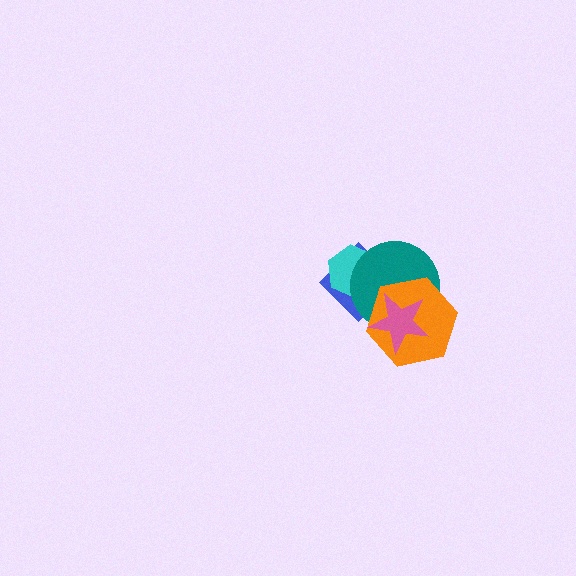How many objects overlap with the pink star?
3 objects overlap with the pink star.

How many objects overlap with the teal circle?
4 objects overlap with the teal circle.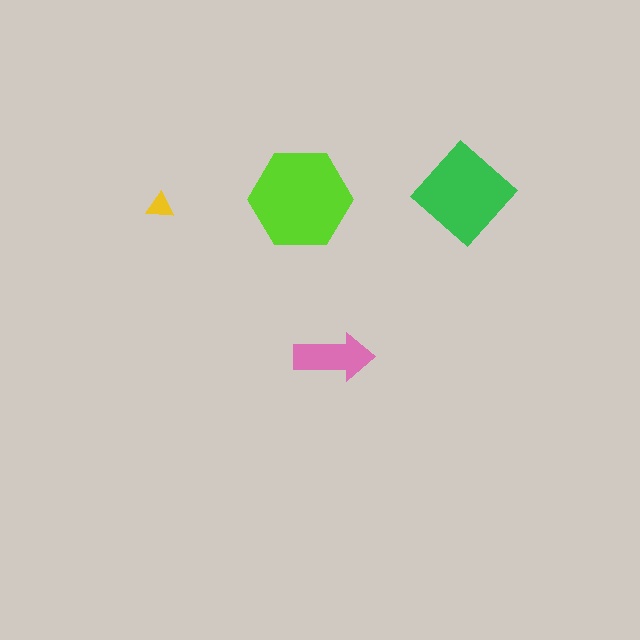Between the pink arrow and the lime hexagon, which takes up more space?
The lime hexagon.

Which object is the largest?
The lime hexagon.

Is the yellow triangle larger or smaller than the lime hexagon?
Smaller.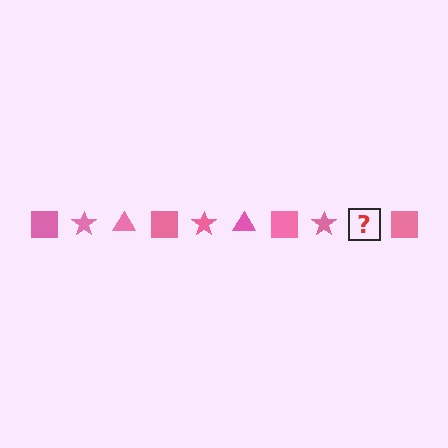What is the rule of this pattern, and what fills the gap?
The rule is that the pattern cycles through square, star, triangle shapes in pink. The gap should be filled with a pink triangle.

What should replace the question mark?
The question mark should be replaced with a pink triangle.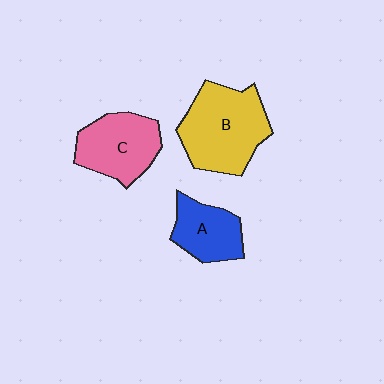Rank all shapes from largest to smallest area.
From largest to smallest: B (yellow), C (pink), A (blue).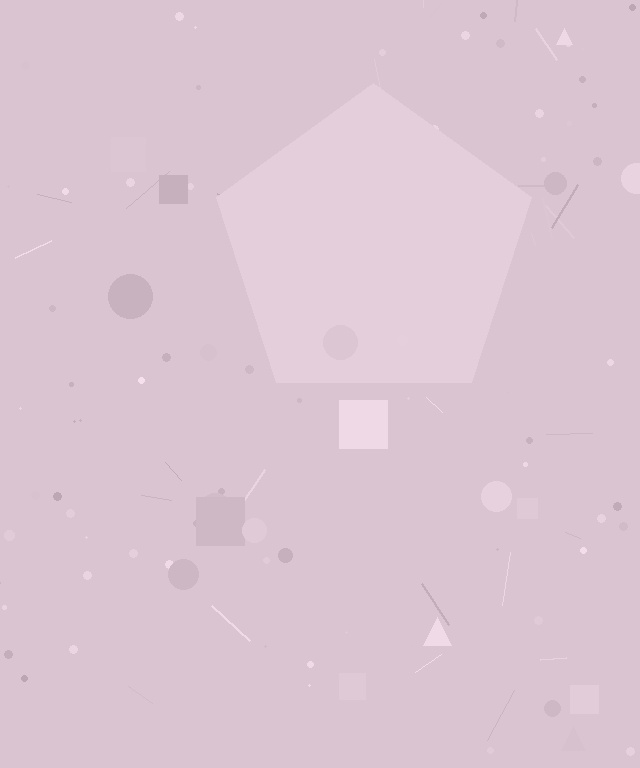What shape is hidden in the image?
A pentagon is hidden in the image.